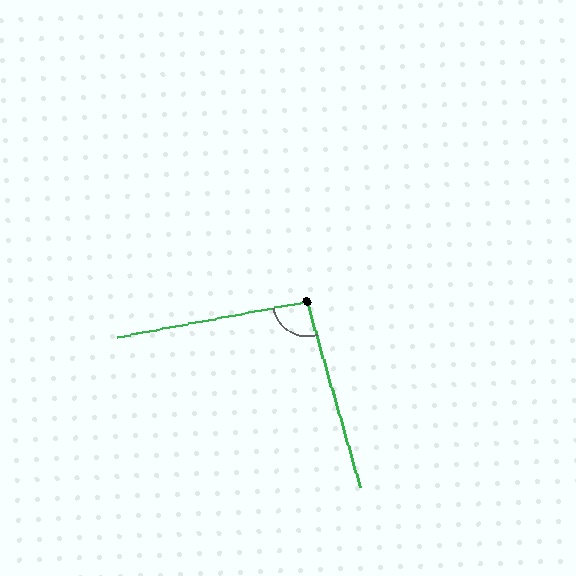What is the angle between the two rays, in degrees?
Approximately 95 degrees.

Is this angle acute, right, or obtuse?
It is obtuse.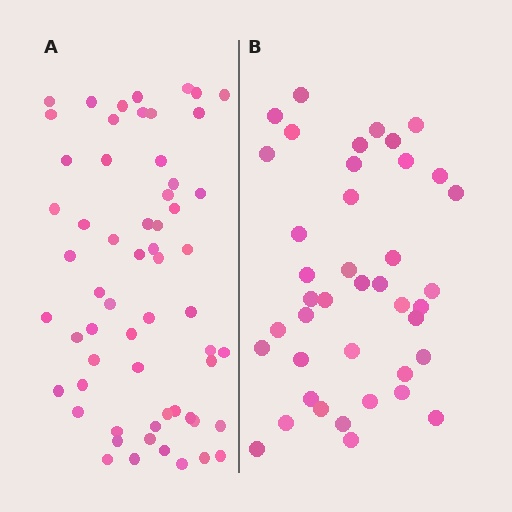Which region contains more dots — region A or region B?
Region A (the left region) has more dots.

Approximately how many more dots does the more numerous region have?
Region A has approximately 20 more dots than region B.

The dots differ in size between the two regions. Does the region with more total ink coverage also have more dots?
No. Region B has more total ink coverage because its dots are larger, but region A actually contains more individual dots. Total area can be misleading — the number of items is what matters here.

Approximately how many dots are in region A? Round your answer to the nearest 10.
About 60 dots.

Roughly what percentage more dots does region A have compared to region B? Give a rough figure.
About 45% more.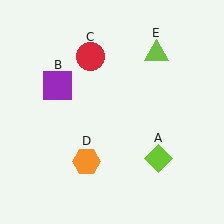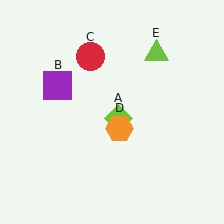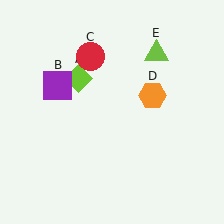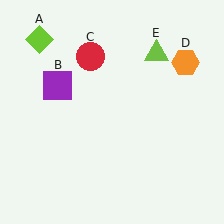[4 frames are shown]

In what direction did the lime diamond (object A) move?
The lime diamond (object A) moved up and to the left.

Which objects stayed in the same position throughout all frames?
Purple square (object B) and red circle (object C) and lime triangle (object E) remained stationary.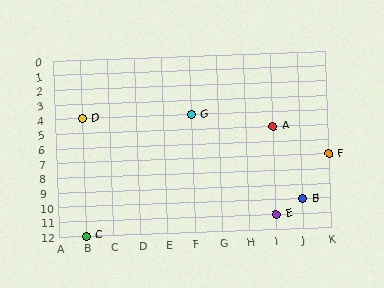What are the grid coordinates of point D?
Point D is at grid coordinates (B, 4).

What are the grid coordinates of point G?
Point G is at grid coordinates (F, 4).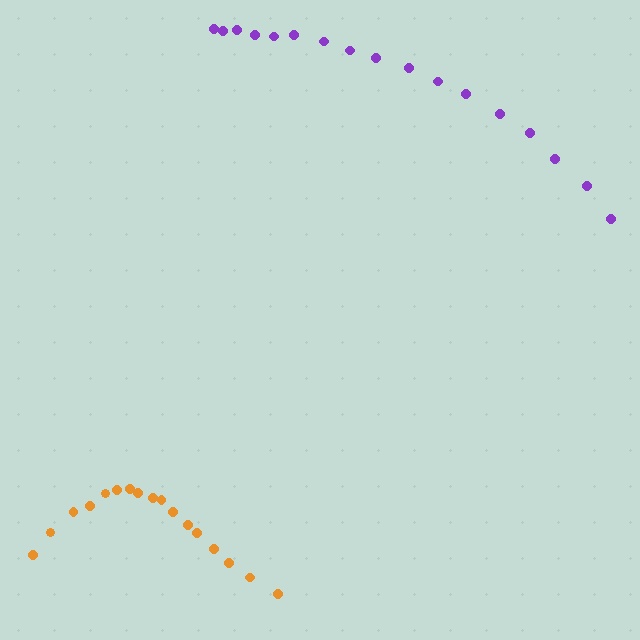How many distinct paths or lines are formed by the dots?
There are 2 distinct paths.